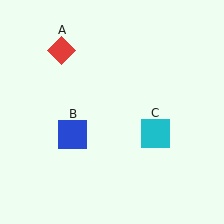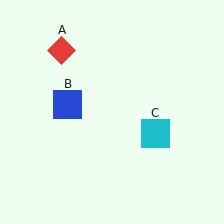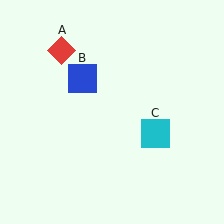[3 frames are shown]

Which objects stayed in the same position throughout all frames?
Red diamond (object A) and cyan square (object C) remained stationary.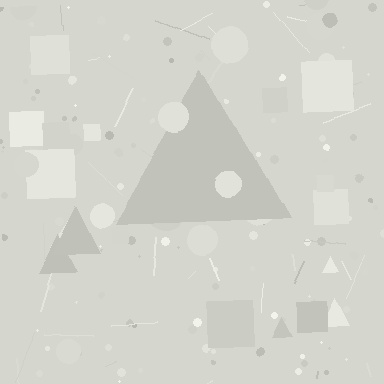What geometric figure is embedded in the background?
A triangle is embedded in the background.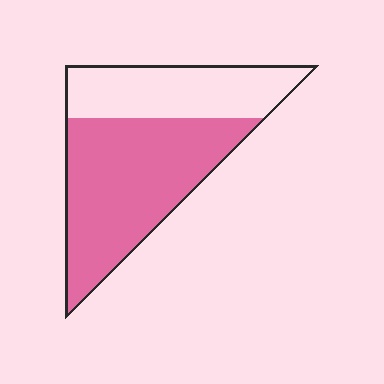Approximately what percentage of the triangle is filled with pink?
Approximately 65%.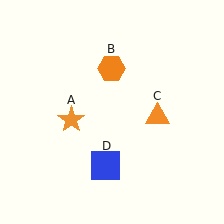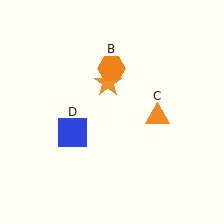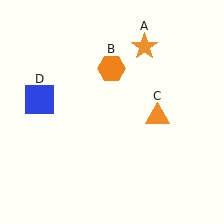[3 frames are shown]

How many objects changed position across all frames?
2 objects changed position: orange star (object A), blue square (object D).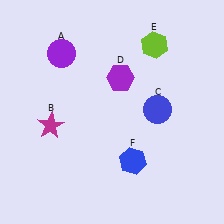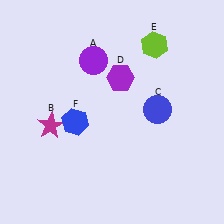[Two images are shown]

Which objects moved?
The objects that moved are: the purple circle (A), the blue hexagon (F).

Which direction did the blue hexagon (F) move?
The blue hexagon (F) moved left.